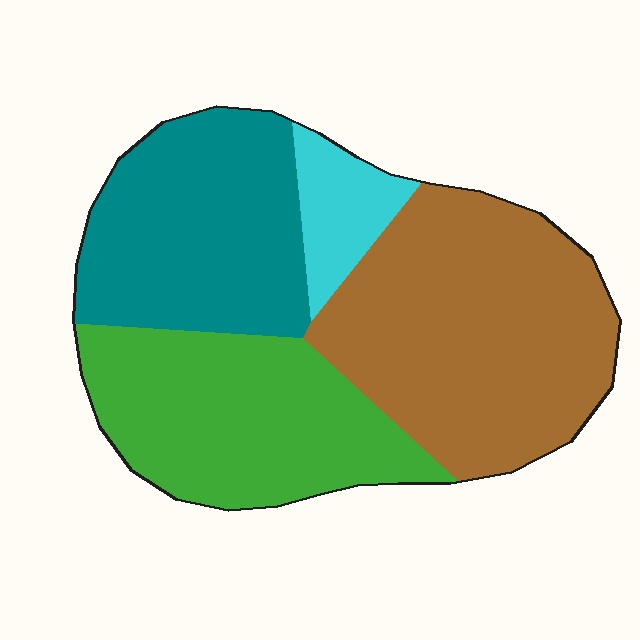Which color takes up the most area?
Brown, at roughly 40%.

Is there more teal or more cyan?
Teal.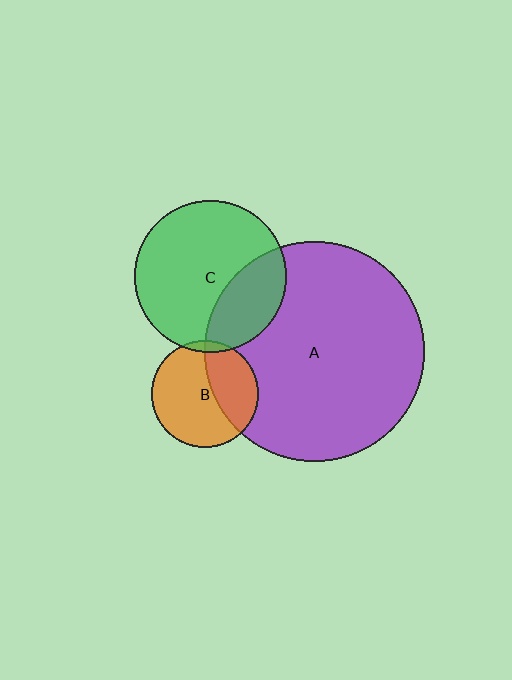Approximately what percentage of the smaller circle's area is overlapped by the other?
Approximately 35%.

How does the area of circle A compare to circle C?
Approximately 2.1 times.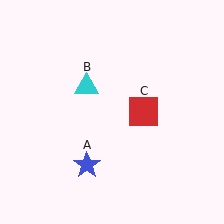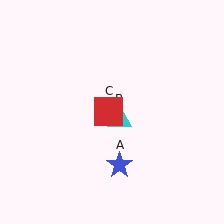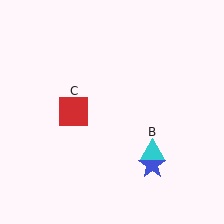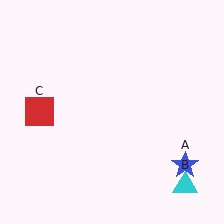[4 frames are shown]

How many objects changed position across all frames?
3 objects changed position: blue star (object A), cyan triangle (object B), red square (object C).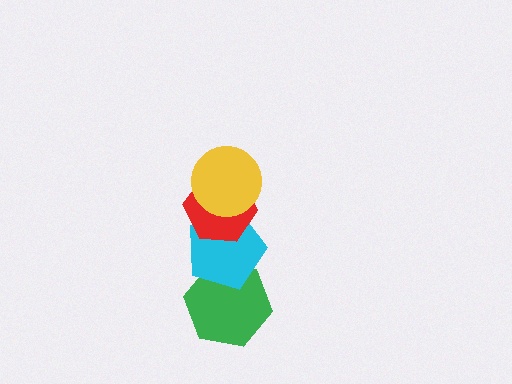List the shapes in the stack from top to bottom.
From top to bottom: the yellow circle, the red hexagon, the cyan pentagon, the green hexagon.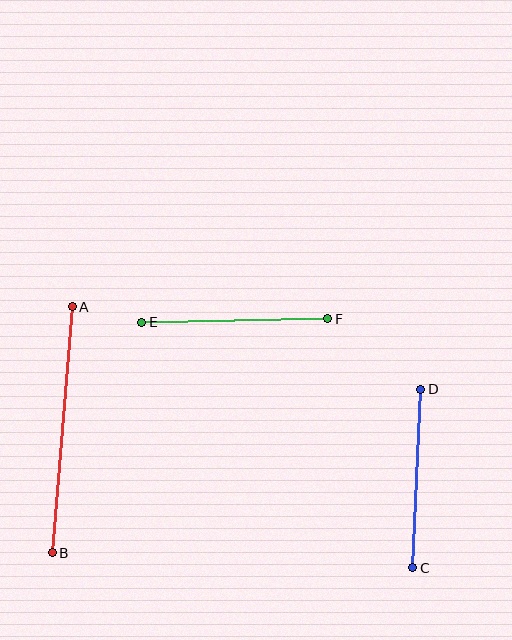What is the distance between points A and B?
The distance is approximately 247 pixels.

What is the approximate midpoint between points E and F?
The midpoint is at approximately (235, 321) pixels.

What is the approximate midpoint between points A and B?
The midpoint is at approximately (62, 430) pixels.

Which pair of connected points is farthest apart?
Points A and B are farthest apart.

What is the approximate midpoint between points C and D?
The midpoint is at approximately (417, 479) pixels.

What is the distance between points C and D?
The distance is approximately 178 pixels.